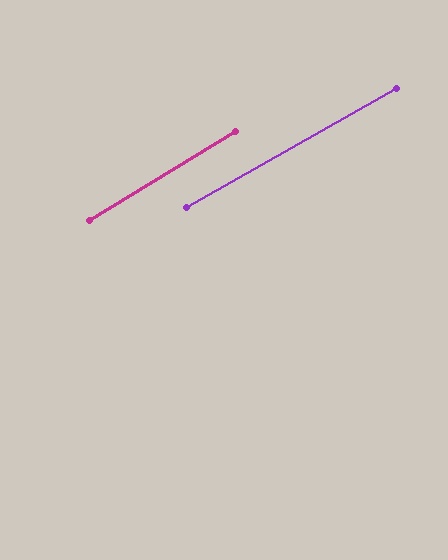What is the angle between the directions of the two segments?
Approximately 2 degrees.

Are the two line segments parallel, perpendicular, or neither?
Parallel — their directions differ by only 1.8°.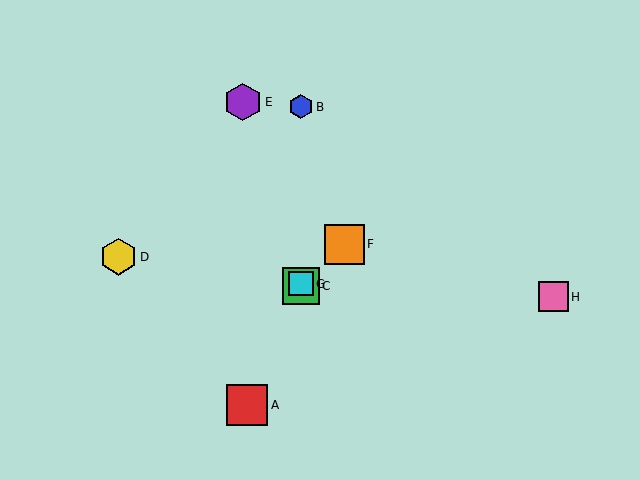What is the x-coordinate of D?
Object D is at x≈118.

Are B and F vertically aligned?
No, B is at x≈301 and F is at x≈344.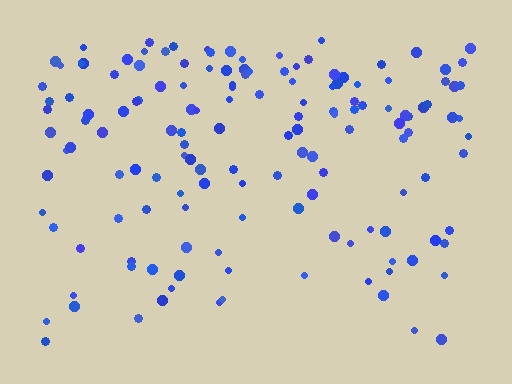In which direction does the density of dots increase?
From bottom to top, with the top side densest.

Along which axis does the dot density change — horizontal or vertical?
Vertical.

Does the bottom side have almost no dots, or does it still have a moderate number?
Still a moderate number, just noticeably fewer than the top.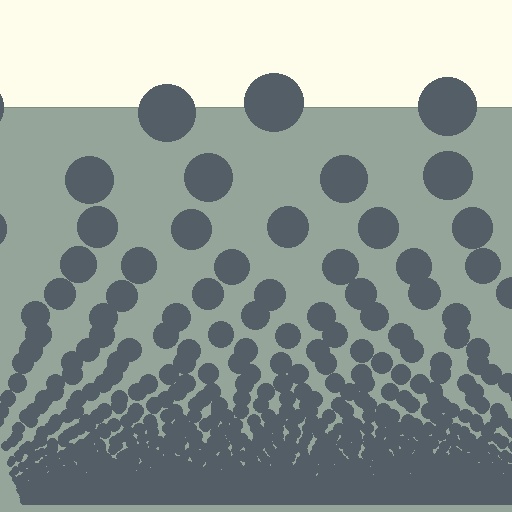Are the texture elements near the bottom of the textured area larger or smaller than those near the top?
Smaller. The gradient is inverted — elements near the bottom are smaller and denser.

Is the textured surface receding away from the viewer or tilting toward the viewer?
The surface appears to tilt toward the viewer. Texture elements get larger and sparser toward the top.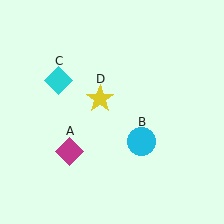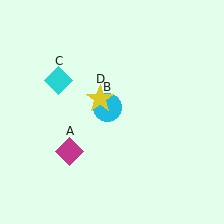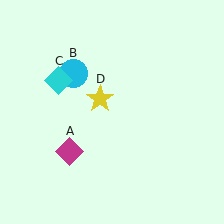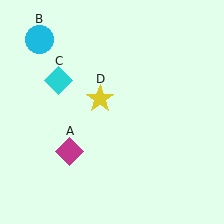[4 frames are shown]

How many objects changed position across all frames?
1 object changed position: cyan circle (object B).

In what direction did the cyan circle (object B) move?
The cyan circle (object B) moved up and to the left.